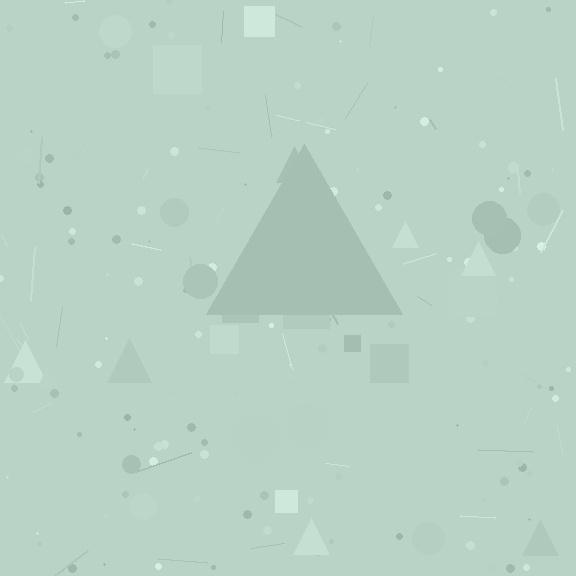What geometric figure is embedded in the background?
A triangle is embedded in the background.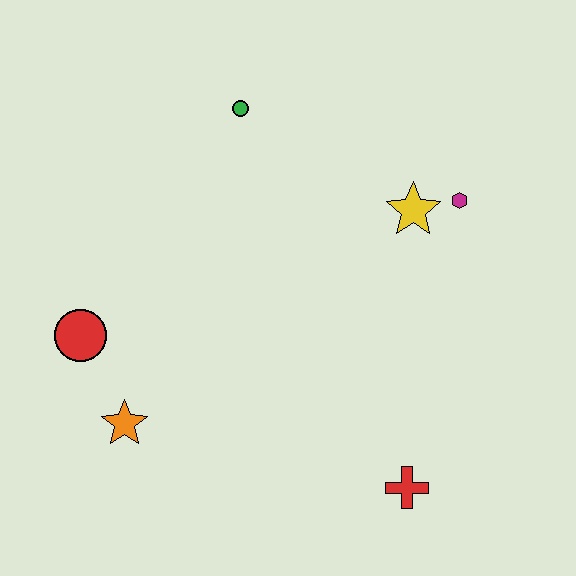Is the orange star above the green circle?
No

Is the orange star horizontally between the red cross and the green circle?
No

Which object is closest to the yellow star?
The magenta hexagon is closest to the yellow star.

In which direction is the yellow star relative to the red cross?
The yellow star is above the red cross.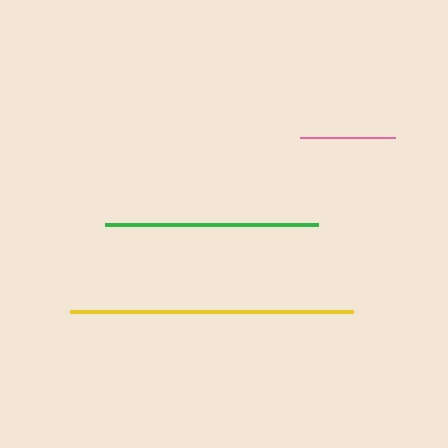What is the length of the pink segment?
The pink segment is approximately 95 pixels long.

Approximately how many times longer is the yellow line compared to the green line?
The yellow line is approximately 1.3 times the length of the green line.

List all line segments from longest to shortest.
From longest to shortest: yellow, green, pink.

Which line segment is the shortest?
The pink line is the shortest at approximately 95 pixels.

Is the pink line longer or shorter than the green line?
The green line is longer than the pink line.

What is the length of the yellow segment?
The yellow segment is approximately 283 pixels long.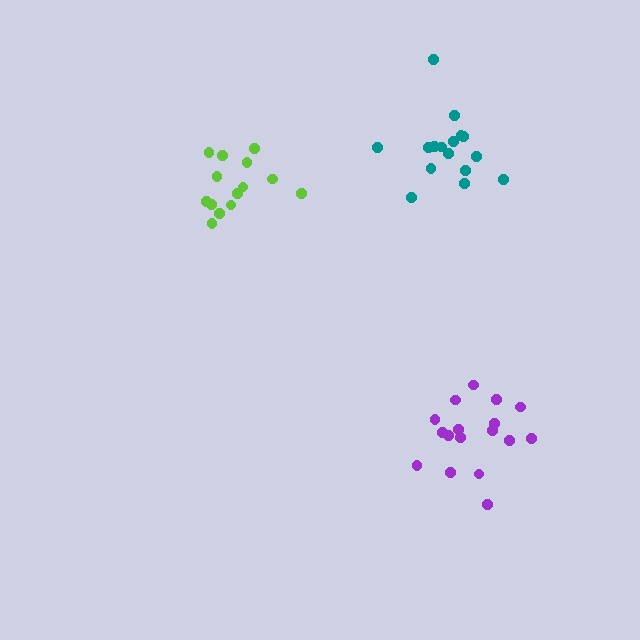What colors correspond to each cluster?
The clusters are colored: purple, lime, teal.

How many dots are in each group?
Group 1: 17 dots, Group 2: 14 dots, Group 3: 16 dots (47 total).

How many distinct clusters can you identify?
There are 3 distinct clusters.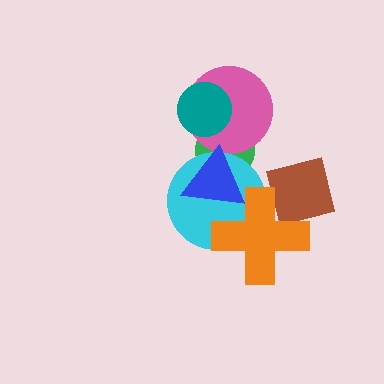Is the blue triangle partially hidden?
Yes, it is partially covered by another shape.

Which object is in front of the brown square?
The orange cross is in front of the brown square.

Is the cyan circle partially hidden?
Yes, it is partially covered by another shape.